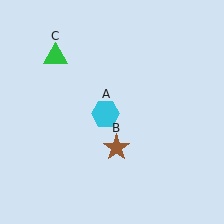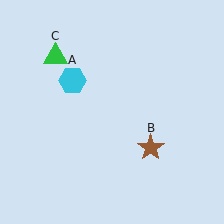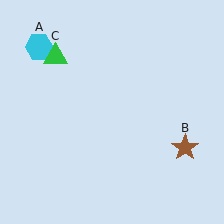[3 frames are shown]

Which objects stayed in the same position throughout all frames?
Green triangle (object C) remained stationary.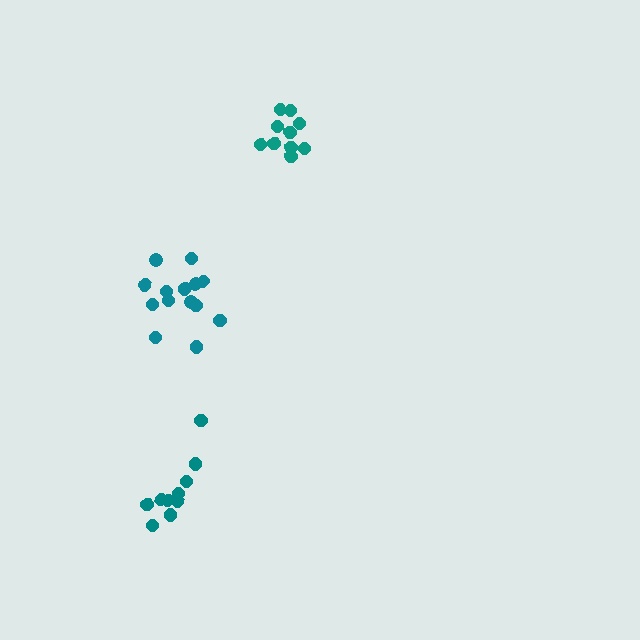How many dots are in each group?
Group 1: 10 dots, Group 2: 10 dots, Group 3: 14 dots (34 total).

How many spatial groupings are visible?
There are 3 spatial groupings.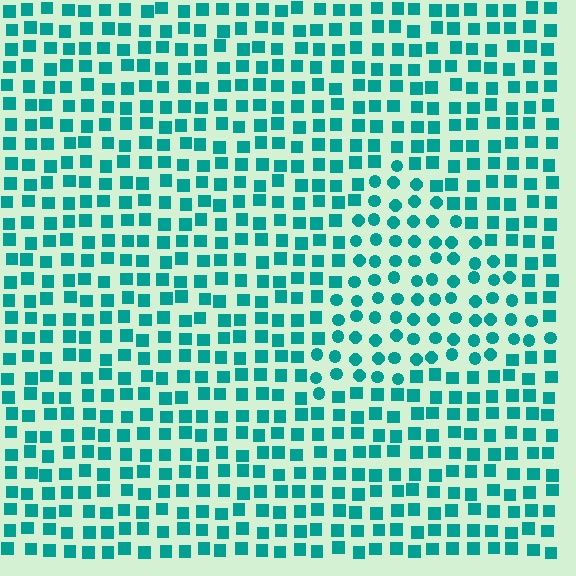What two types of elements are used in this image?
The image uses circles inside the triangle region and squares outside it.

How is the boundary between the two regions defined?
The boundary is defined by a change in element shape: circles inside vs. squares outside. All elements share the same color and spacing.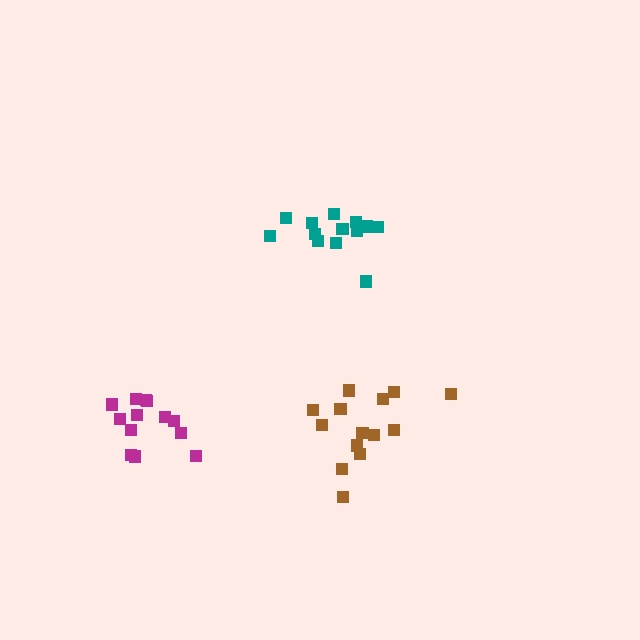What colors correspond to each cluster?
The clusters are colored: teal, brown, magenta.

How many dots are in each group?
Group 1: 13 dots, Group 2: 14 dots, Group 3: 13 dots (40 total).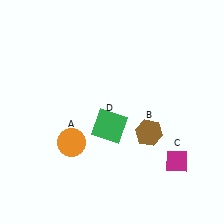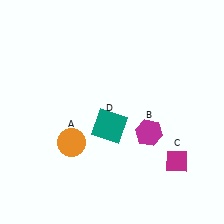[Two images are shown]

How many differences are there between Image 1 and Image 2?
There are 2 differences between the two images.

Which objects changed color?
B changed from brown to magenta. D changed from green to teal.